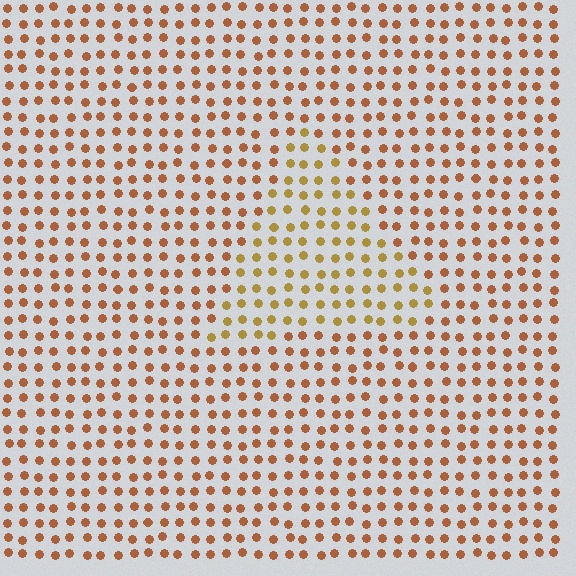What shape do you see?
I see a triangle.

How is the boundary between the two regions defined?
The boundary is defined purely by a slight shift in hue (about 26 degrees). Spacing, size, and orientation are identical on both sides.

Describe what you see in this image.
The image is filled with small brown elements in a uniform arrangement. A triangle-shaped region is visible where the elements are tinted to a slightly different hue, forming a subtle color boundary.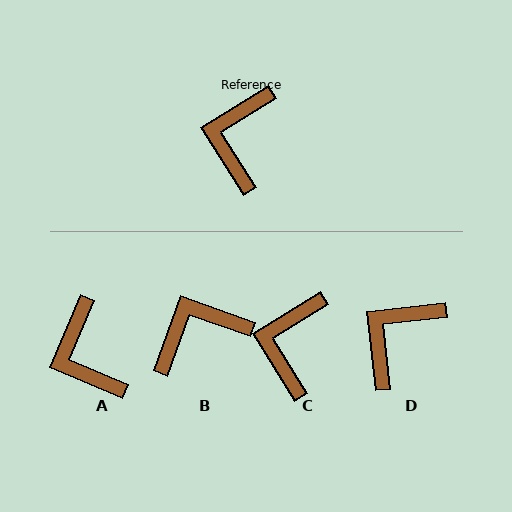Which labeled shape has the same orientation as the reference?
C.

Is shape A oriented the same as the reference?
No, it is off by about 35 degrees.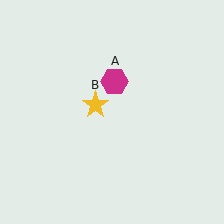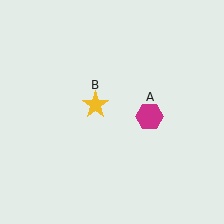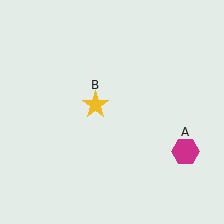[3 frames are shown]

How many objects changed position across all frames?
1 object changed position: magenta hexagon (object A).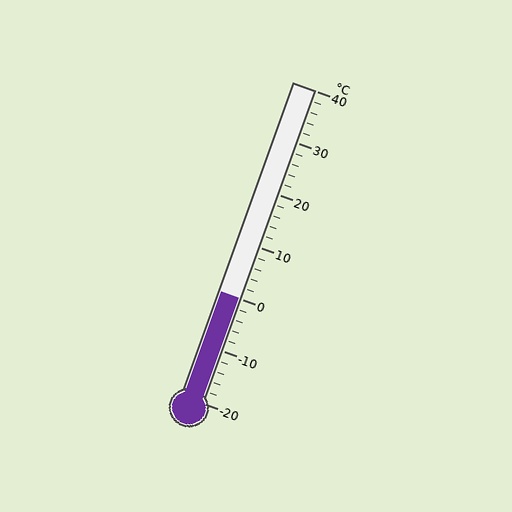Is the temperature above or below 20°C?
The temperature is below 20°C.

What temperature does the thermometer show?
The thermometer shows approximately 0°C.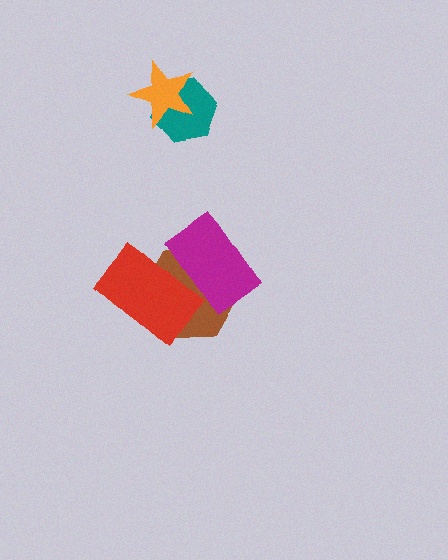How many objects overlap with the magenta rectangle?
2 objects overlap with the magenta rectangle.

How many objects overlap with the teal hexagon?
1 object overlaps with the teal hexagon.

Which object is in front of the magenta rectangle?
The red rectangle is in front of the magenta rectangle.